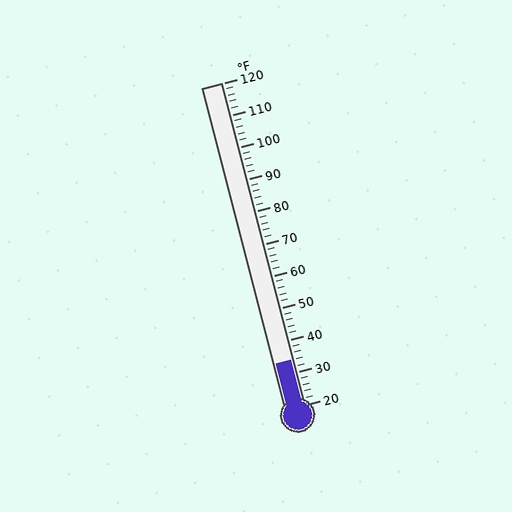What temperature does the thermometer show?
The thermometer shows approximately 34°F.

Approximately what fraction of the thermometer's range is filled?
The thermometer is filled to approximately 15% of its range.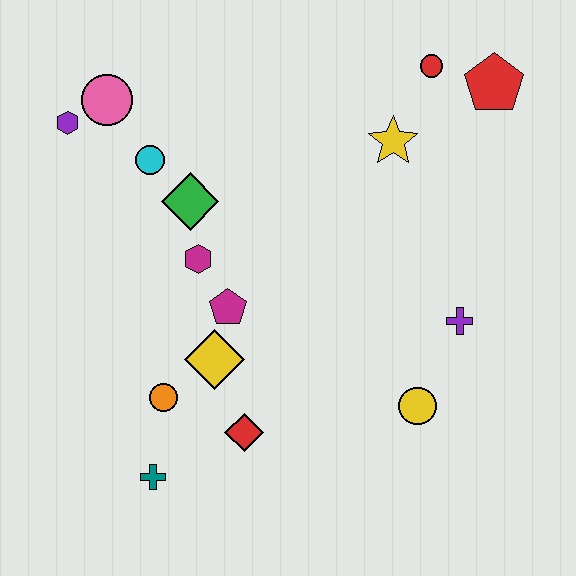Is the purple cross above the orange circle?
Yes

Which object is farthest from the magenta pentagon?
The red pentagon is farthest from the magenta pentagon.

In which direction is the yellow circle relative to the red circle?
The yellow circle is below the red circle.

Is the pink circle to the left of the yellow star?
Yes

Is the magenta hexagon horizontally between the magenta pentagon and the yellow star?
No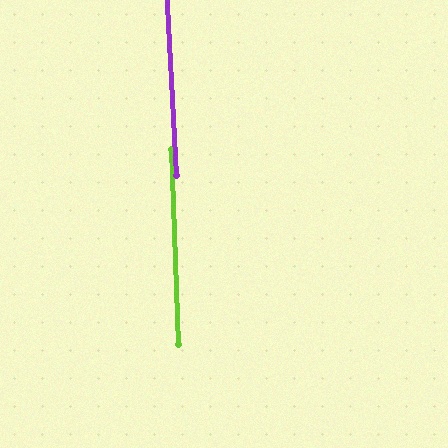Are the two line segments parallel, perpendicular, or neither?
Parallel — their directions differ by only 0.9°.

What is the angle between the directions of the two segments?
Approximately 1 degree.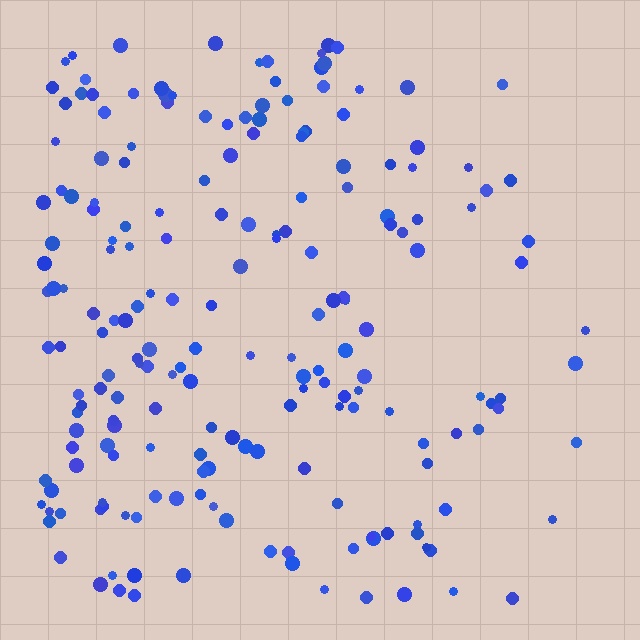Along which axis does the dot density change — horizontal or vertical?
Horizontal.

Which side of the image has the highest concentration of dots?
The left.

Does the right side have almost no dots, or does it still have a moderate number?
Still a moderate number, just noticeably fewer than the left.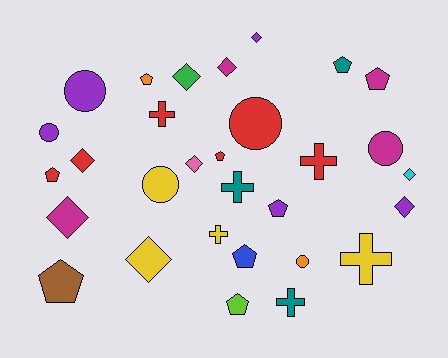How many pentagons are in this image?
There are 9 pentagons.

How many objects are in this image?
There are 30 objects.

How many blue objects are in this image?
There is 1 blue object.